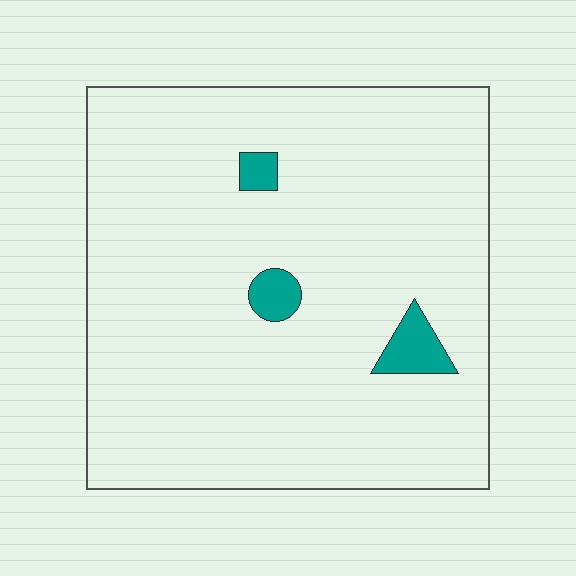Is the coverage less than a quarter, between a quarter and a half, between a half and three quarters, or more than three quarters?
Less than a quarter.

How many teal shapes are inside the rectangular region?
3.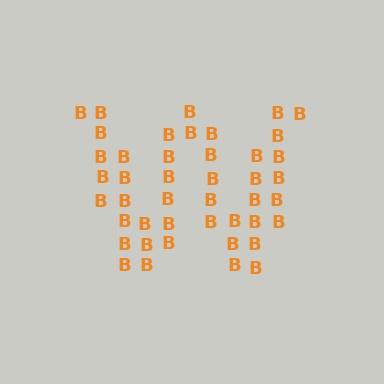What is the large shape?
The large shape is the letter W.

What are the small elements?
The small elements are letter B's.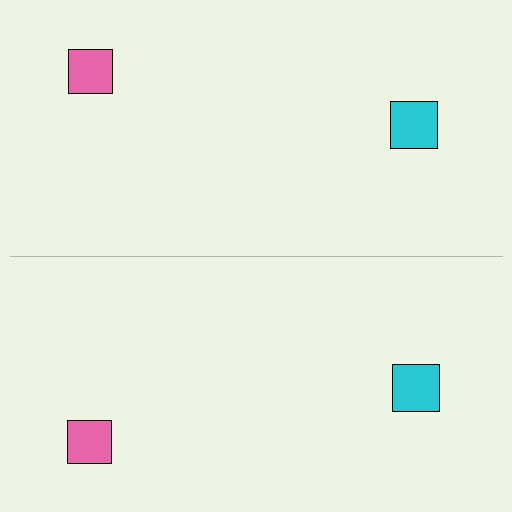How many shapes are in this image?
There are 4 shapes in this image.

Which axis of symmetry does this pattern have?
The pattern has a horizontal axis of symmetry running through the center of the image.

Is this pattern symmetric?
Yes, this pattern has bilateral (reflection) symmetry.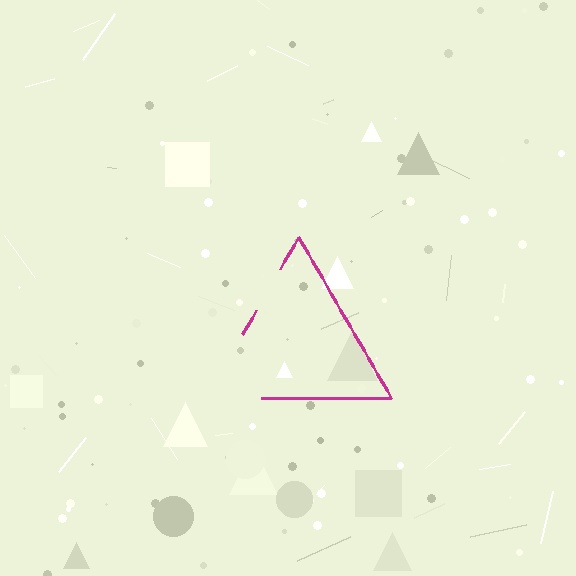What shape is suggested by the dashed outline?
The dashed outline suggests a triangle.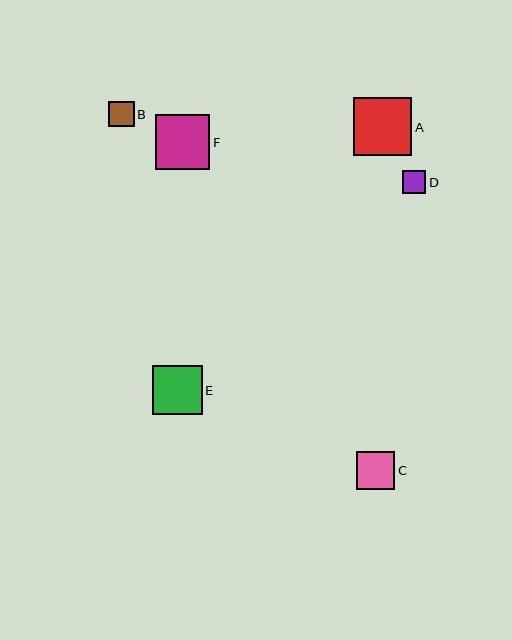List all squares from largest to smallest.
From largest to smallest: A, F, E, C, B, D.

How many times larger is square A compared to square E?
Square A is approximately 1.2 times the size of square E.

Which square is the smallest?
Square D is the smallest with a size of approximately 23 pixels.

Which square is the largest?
Square A is the largest with a size of approximately 59 pixels.